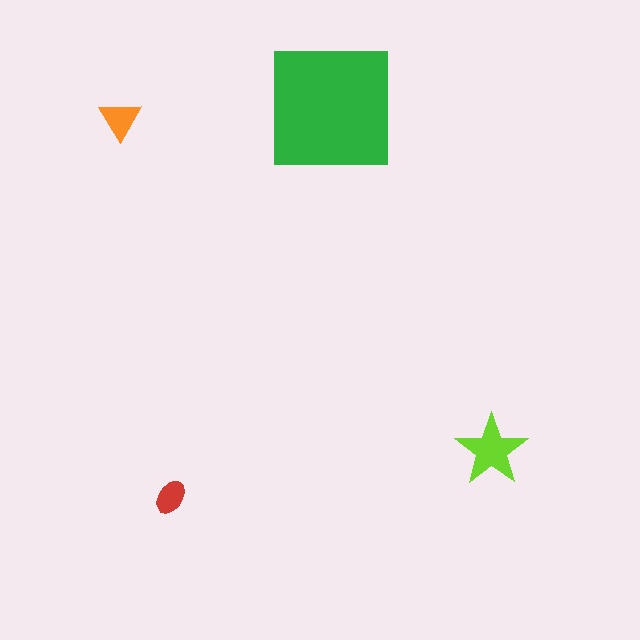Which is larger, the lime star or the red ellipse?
The lime star.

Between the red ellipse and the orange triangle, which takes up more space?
The orange triangle.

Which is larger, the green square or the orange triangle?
The green square.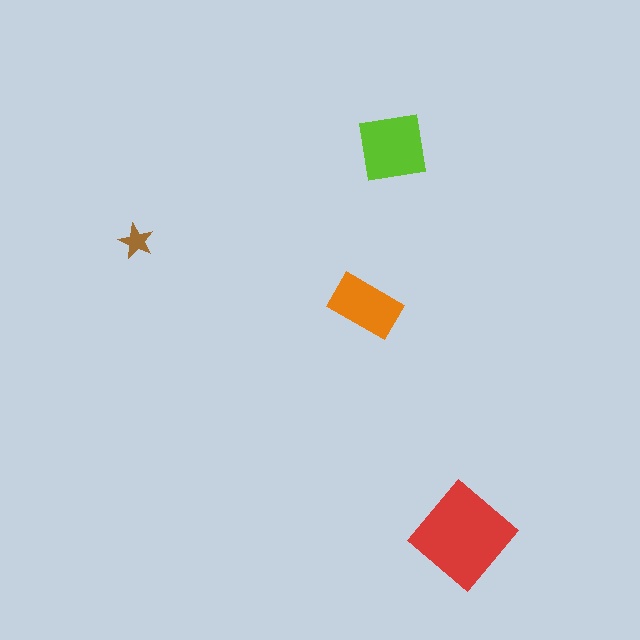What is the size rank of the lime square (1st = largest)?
2nd.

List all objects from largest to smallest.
The red diamond, the lime square, the orange rectangle, the brown star.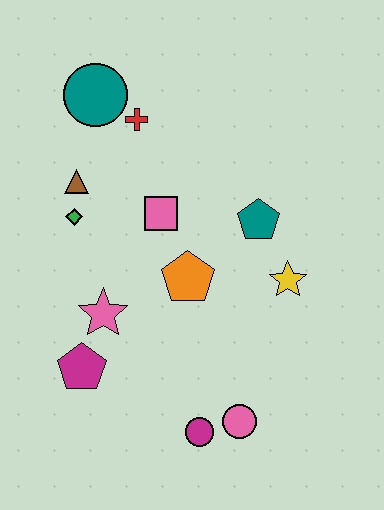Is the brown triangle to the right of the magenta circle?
No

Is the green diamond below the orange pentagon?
No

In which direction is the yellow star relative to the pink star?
The yellow star is to the right of the pink star.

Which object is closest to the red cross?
The teal circle is closest to the red cross.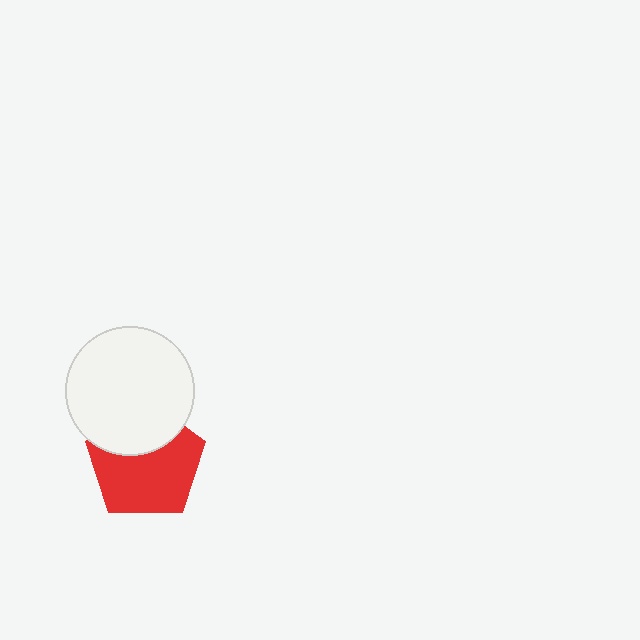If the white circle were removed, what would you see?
You would see the complete red pentagon.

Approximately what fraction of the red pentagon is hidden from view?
Roughly 33% of the red pentagon is hidden behind the white circle.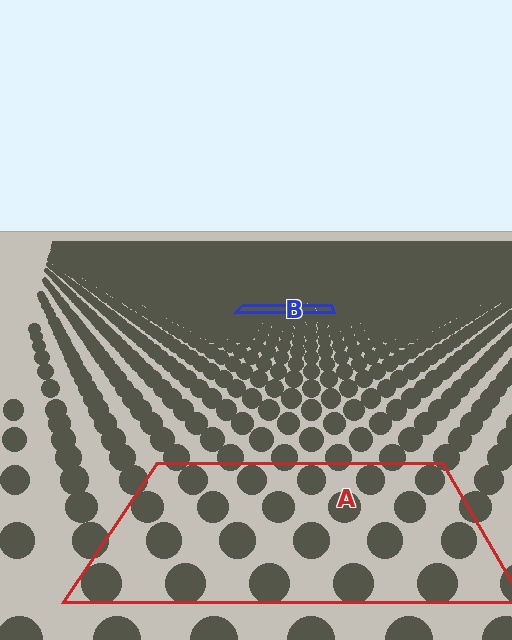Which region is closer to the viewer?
Region A is closer. The texture elements there are larger and more spread out.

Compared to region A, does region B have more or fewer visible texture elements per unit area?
Region B has more texture elements per unit area — they are packed more densely because it is farther away.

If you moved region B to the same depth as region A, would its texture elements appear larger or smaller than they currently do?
They would appear larger. At a closer depth, the same texture elements are projected at a bigger on-screen size.